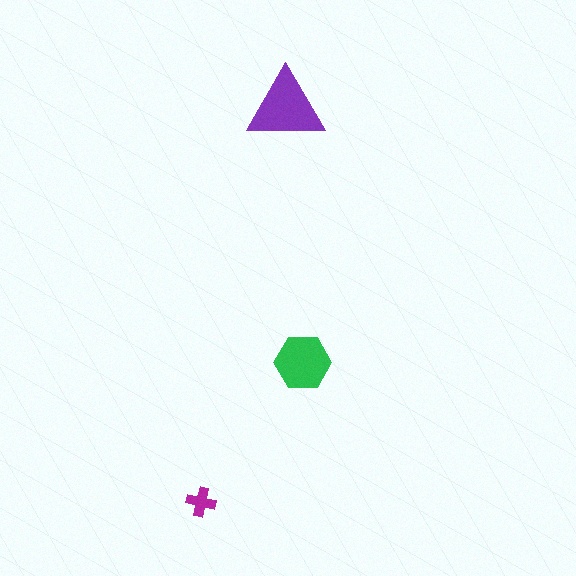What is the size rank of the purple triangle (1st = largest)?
1st.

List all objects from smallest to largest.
The magenta cross, the green hexagon, the purple triangle.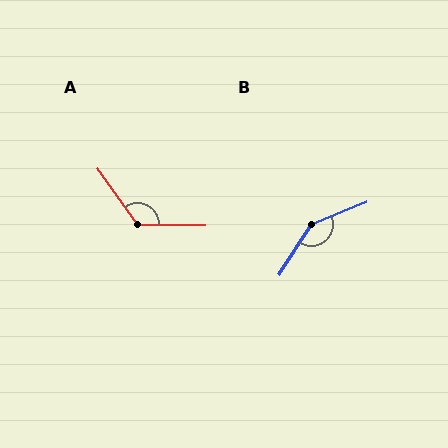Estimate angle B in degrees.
Approximately 145 degrees.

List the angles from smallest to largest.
A (126°), B (145°).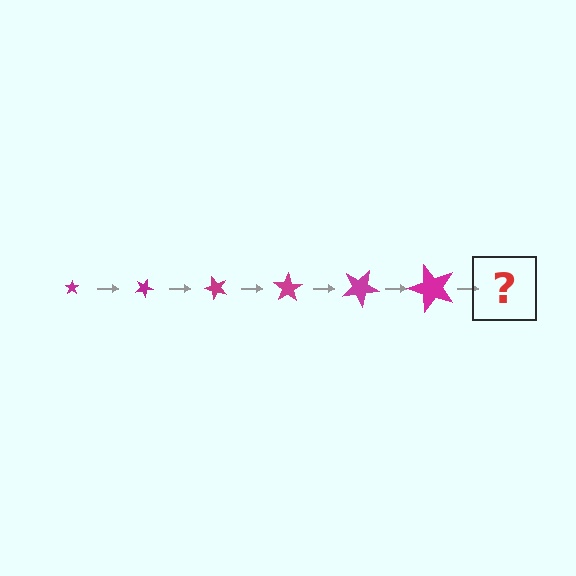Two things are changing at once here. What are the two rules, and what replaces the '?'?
The two rules are that the star grows larger each step and it rotates 25 degrees each step. The '?' should be a star, larger than the previous one and rotated 150 degrees from the start.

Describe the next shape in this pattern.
It should be a star, larger than the previous one and rotated 150 degrees from the start.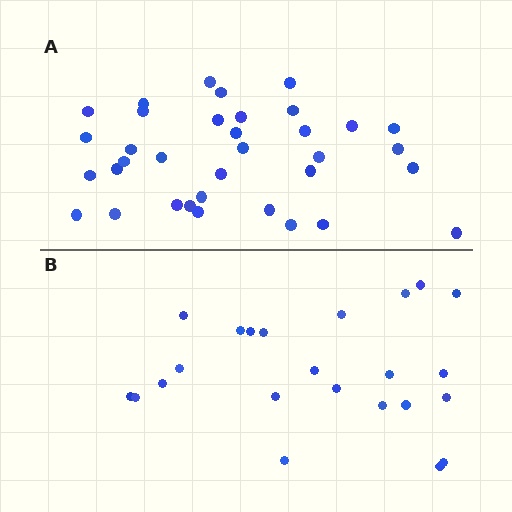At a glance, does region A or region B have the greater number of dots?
Region A (the top region) has more dots.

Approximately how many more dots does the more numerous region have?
Region A has roughly 12 or so more dots than region B.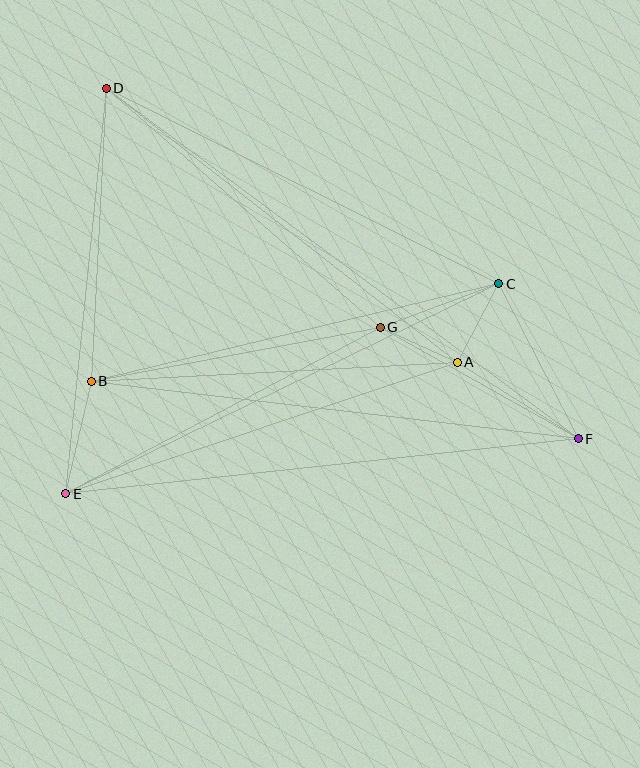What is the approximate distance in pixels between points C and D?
The distance between C and D is approximately 439 pixels.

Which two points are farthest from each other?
Points D and F are farthest from each other.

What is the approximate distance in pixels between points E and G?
The distance between E and G is approximately 356 pixels.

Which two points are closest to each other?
Points A and G are closest to each other.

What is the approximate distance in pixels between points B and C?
The distance between B and C is approximately 419 pixels.